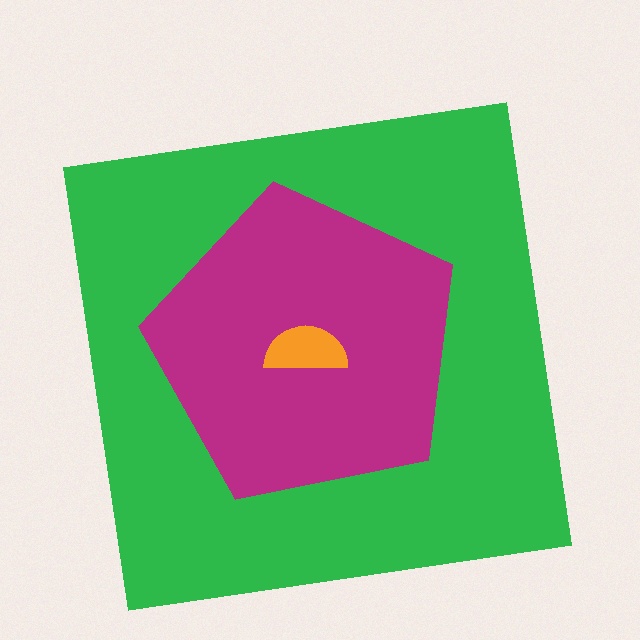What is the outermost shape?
The green square.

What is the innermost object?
The orange semicircle.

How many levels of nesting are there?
3.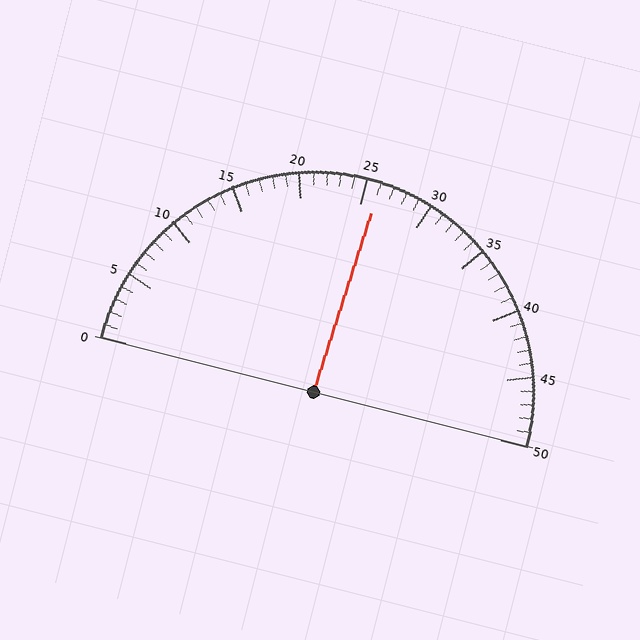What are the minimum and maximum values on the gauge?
The gauge ranges from 0 to 50.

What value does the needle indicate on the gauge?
The needle indicates approximately 26.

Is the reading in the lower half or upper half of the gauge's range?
The reading is in the upper half of the range (0 to 50).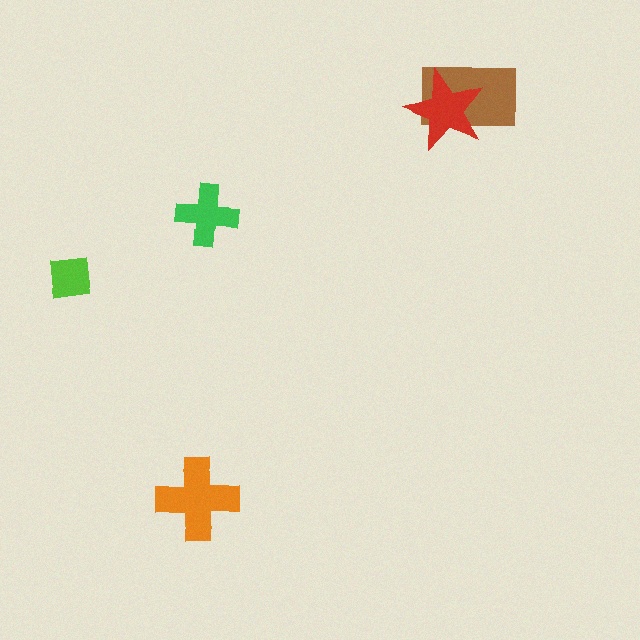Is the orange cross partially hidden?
No, no other shape covers it.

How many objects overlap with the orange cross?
0 objects overlap with the orange cross.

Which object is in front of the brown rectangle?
The red star is in front of the brown rectangle.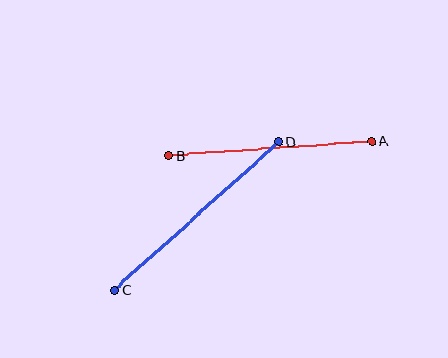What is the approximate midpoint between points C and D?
The midpoint is at approximately (197, 216) pixels.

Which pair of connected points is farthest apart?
Points C and D are farthest apart.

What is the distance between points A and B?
The distance is approximately 204 pixels.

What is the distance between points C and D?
The distance is approximately 222 pixels.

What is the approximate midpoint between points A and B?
The midpoint is at approximately (270, 148) pixels.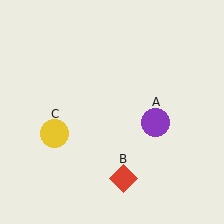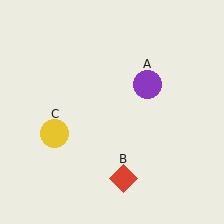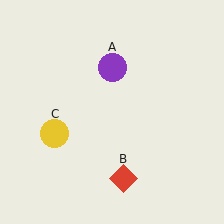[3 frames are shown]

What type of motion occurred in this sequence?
The purple circle (object A) rotated counterclockwise around the center of the scene.